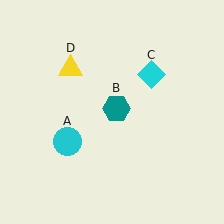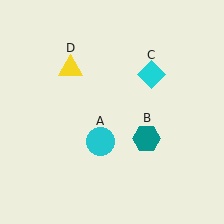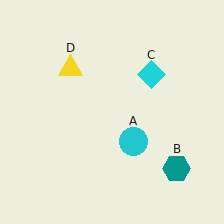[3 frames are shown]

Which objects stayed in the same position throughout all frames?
Cyan diamond (object C) and yellow triangle (object D) remained stationary.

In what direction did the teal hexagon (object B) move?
The teal hexagon (object B) moved down and to the right.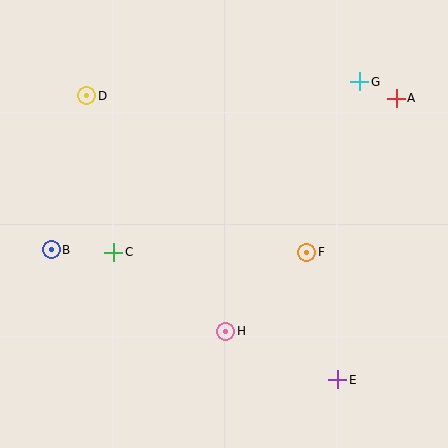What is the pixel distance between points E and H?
The distance between E and H is 122 pixels.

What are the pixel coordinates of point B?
Point B is at (51, 250).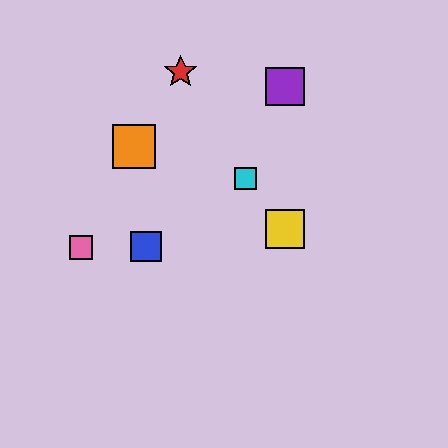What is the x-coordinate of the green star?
The green star is at x≈285.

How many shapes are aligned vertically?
3 shapes (the green star, the yellow square, the purple square) are aligned vertically.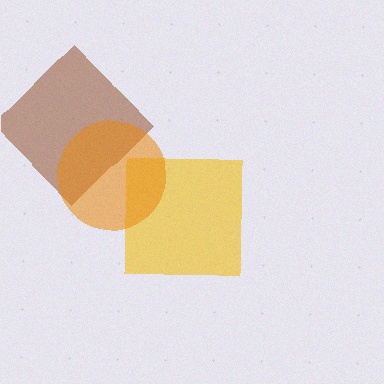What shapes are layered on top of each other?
The layered shapes are: a yellow square, a brown diamond, an orange circle.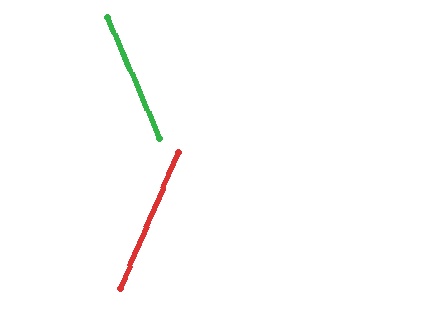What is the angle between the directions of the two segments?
Approximately 46 degrees.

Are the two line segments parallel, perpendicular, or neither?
Neither parallel nor perpendicular — they differ by about 46°.